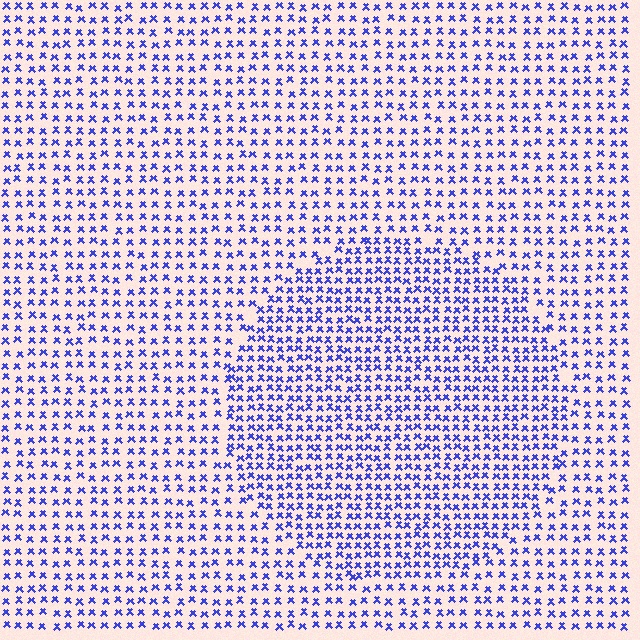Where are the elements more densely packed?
The elements are more densely packed inside the circle boundary.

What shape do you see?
I see a circle.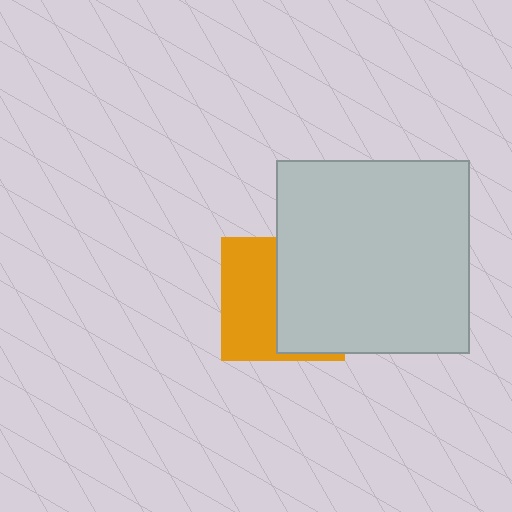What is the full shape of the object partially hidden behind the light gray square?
The partially hidden object is an orange square.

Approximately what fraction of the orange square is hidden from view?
Roughly 53% of the orange square is hidden behind the light gray square.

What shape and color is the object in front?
The object in front is a light gray square.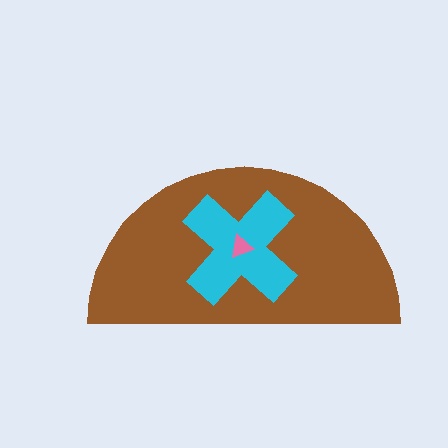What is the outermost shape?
The brown semicircle.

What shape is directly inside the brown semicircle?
The cyan cross.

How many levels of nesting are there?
3.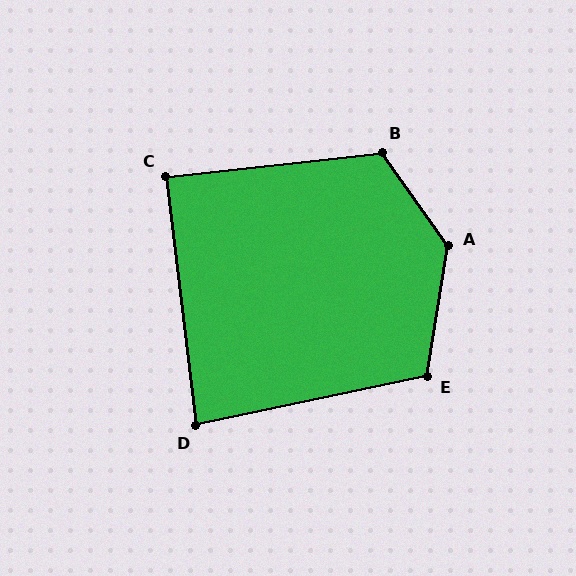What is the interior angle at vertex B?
Approximately 118 degrees (obtuse).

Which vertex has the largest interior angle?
A, at approximately 136 degrees.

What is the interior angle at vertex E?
Approximately 111 degrees (obtuse).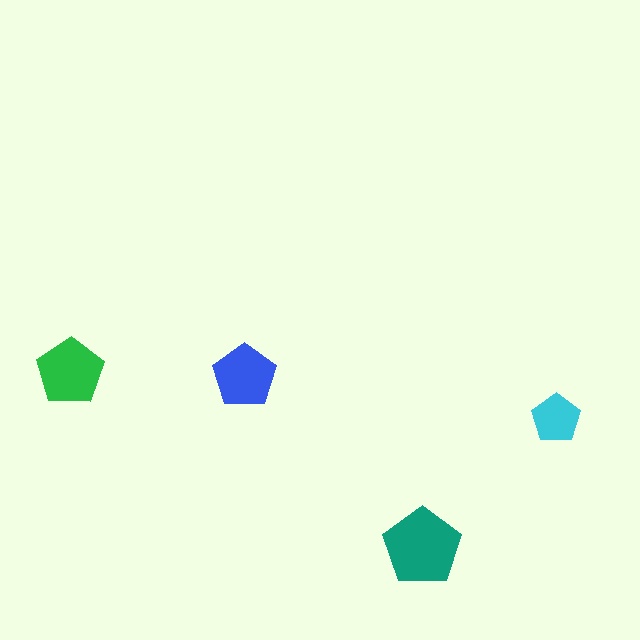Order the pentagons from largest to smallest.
the teal one, the green one, the blue one, the cyan one.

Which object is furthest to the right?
The cyan pentagon is rightmost.